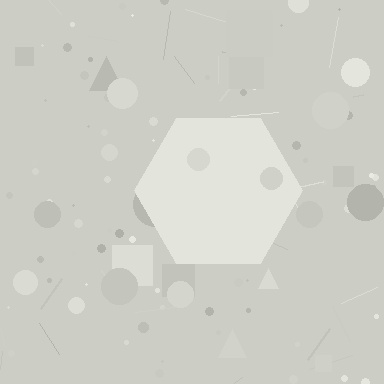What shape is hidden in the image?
A hexagon is hidden in the image.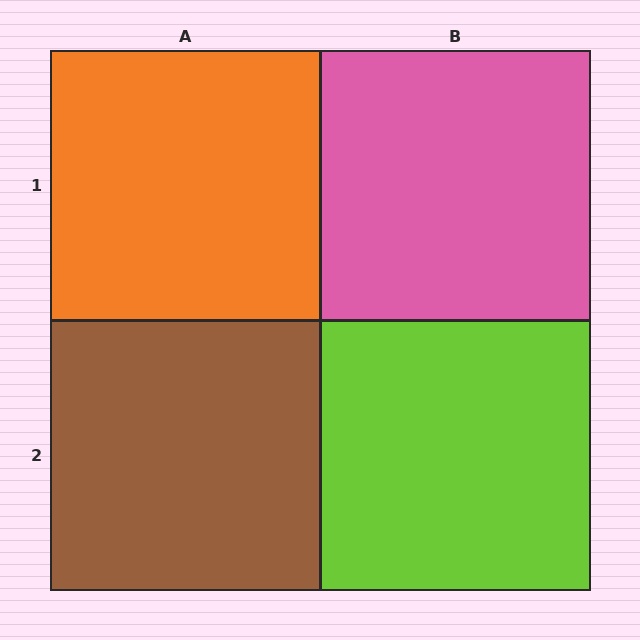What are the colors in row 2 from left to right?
Brown, lime.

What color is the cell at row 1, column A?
Orange.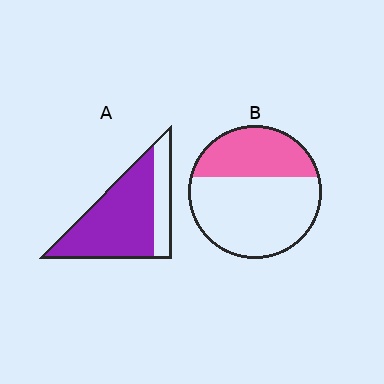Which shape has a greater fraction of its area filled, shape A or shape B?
Shape A.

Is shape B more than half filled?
No.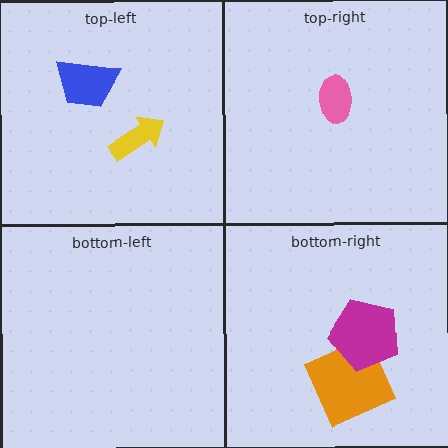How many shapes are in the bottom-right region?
2.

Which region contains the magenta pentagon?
The bottom-right region.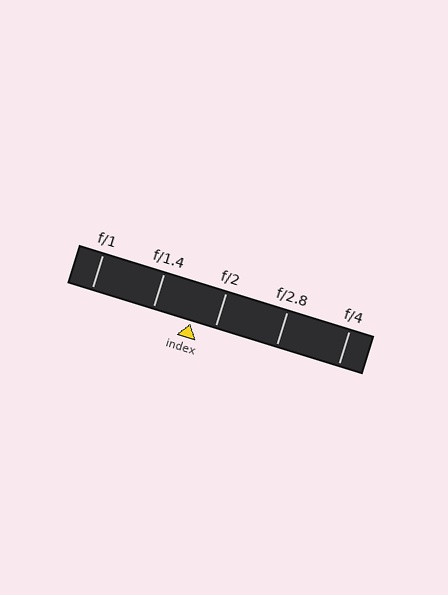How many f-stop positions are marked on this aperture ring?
There are 5 f-stop positions marked.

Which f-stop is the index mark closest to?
The index mark is closest to f/2.